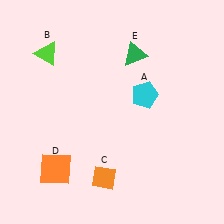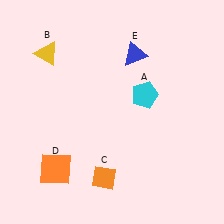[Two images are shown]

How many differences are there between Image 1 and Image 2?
There are 2 differences between the two images.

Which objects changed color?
B changed from lime to yellow. E changed from green to blue.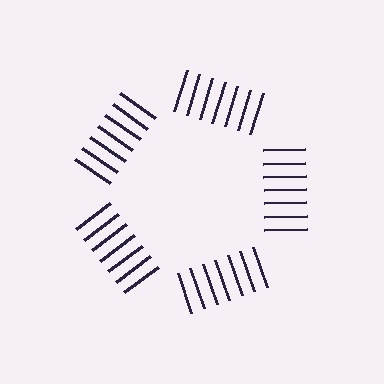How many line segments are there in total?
35 — 7 along each of the 5 edges.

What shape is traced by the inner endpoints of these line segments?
An illusory pentagon — the line segments terminate on its edges but no continuous stroke is drawn.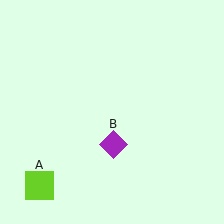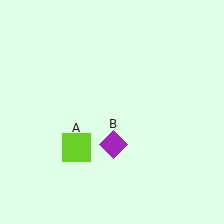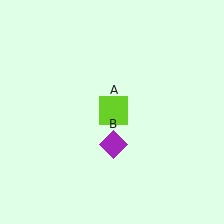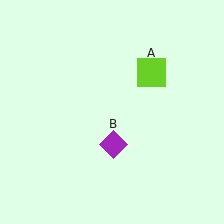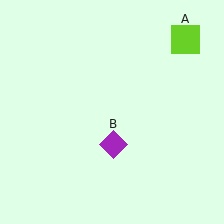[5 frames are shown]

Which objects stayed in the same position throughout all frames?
Purple diamond (object B) remained stationary.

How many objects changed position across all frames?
1 object changed position: lime square (object A).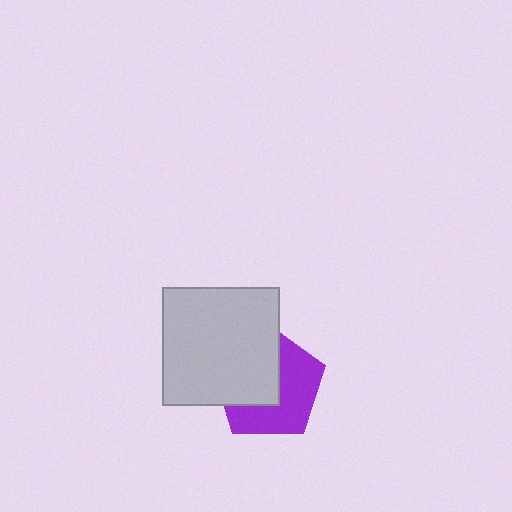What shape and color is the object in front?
The object in front is a light gray square.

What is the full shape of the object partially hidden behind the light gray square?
The partially hidden object is a purple pentagon.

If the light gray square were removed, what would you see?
You would see the complete purple pentagon.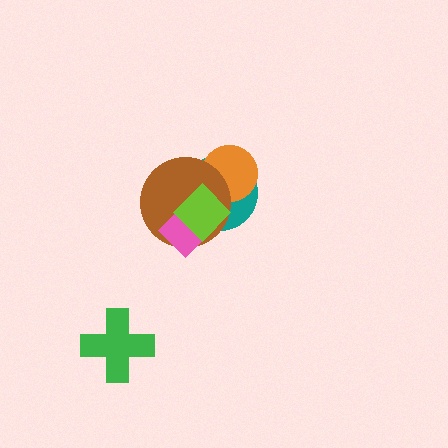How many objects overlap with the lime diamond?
4 objects overlap with the lime diamond.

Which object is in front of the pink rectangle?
The lime diamond is in front of the pink rectangle.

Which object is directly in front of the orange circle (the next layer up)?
The brown circle is directly in front of the orange circle.